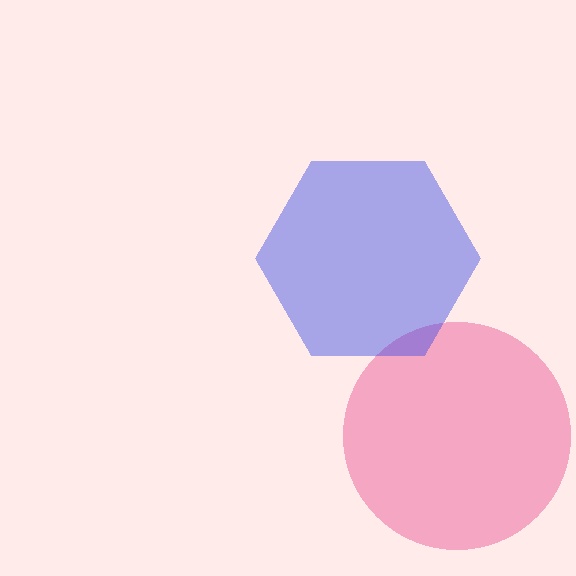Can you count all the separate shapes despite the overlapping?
Yes, there are 2 separate shapes.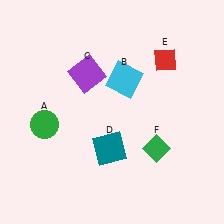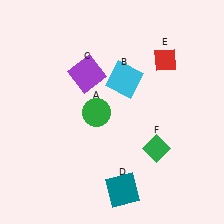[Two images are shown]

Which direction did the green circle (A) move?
The green circle (A) moved right.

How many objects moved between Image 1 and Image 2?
2 objects moved between the two images.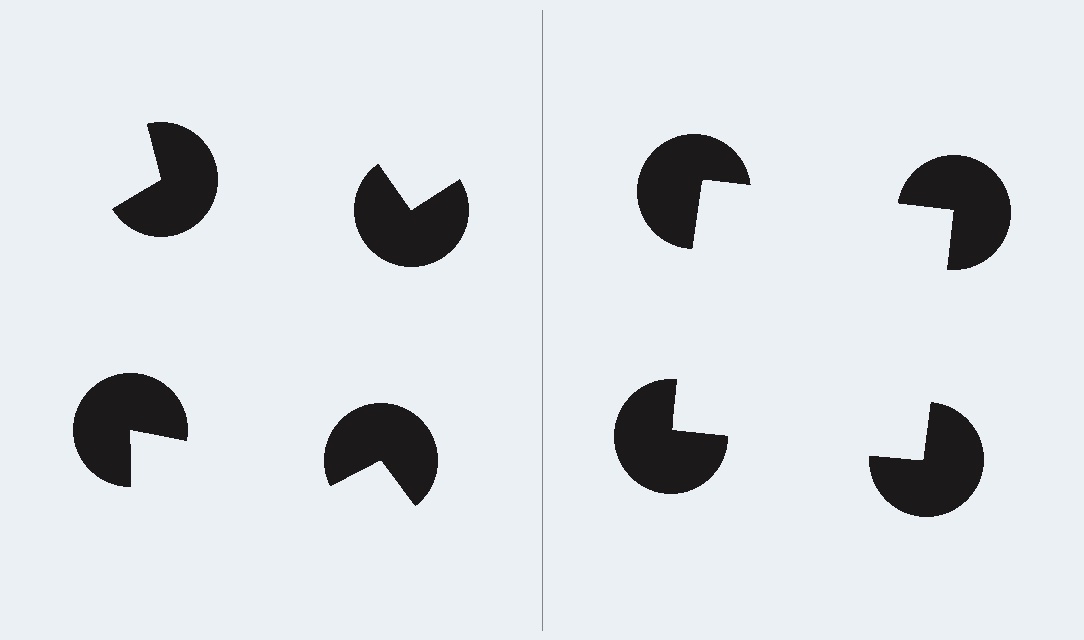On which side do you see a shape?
An illusory square appears on the right side. On the left side the wedge cuts are rotated, so no coherent shape forms.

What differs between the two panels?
The pac-man discs are positioned identically on both sides; only the wedge orientations differ. On the right they align to a square; on the left they are misaligned.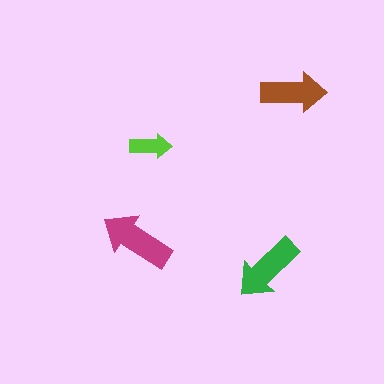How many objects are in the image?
There are 4 objects in the image.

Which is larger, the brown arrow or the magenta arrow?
The magenta one.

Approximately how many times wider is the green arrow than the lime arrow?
About 1.5 times wider.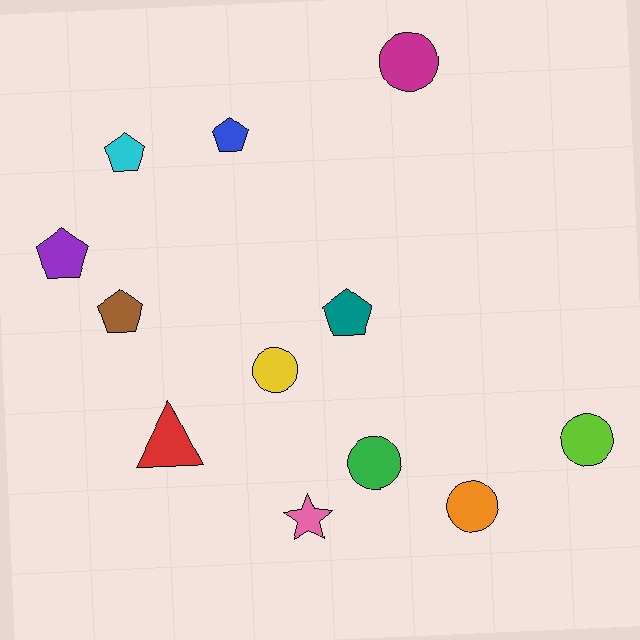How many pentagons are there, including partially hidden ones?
There are 5 pentagons.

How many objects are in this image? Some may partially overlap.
There are 12 objects.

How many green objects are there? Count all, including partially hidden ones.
There is 1 green object.